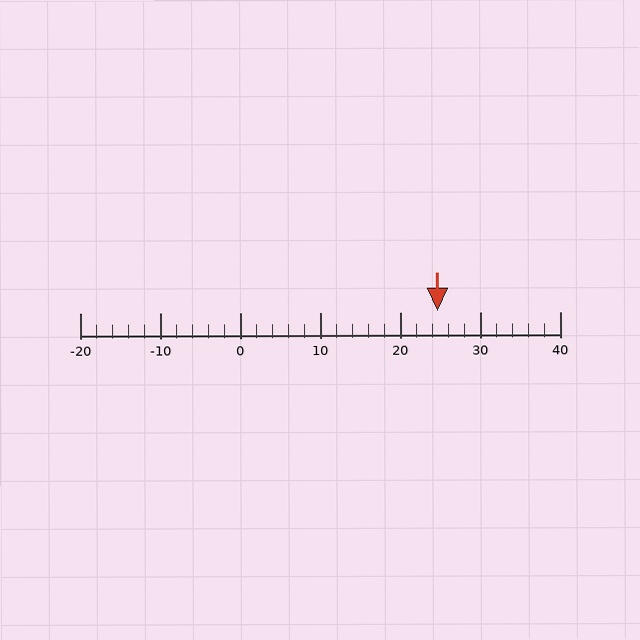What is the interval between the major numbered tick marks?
The major tick marks are spaced 10 units apart.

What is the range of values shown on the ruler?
The ruler shows values from -20 to 40.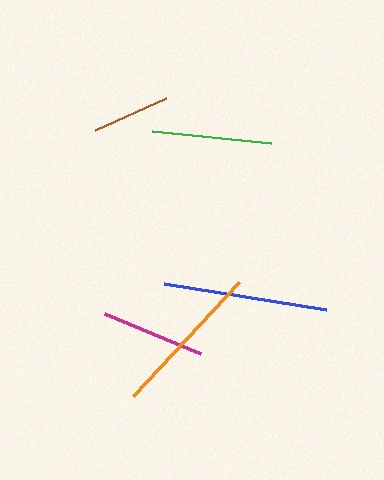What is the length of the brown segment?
The brown segment is approximately 77 pixels long.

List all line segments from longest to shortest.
From longest to shortest: blue, orange, green, magenta, brown.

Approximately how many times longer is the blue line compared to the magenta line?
The blue line is approximately 1.6 times the length of the magenta line.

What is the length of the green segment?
The green segment is approximately 120 pixels long.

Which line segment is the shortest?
The brown line is the shortest at approximately 77 pixels.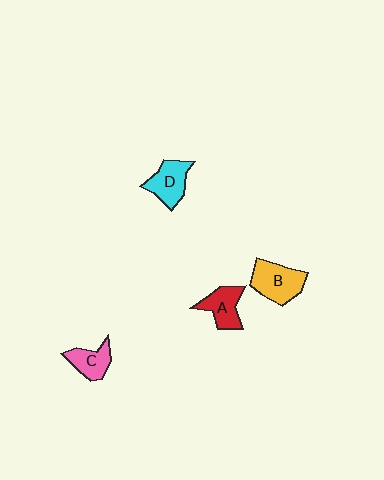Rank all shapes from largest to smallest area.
From largest to smallest: B (yellow), D (cyan), A (red), C (pink).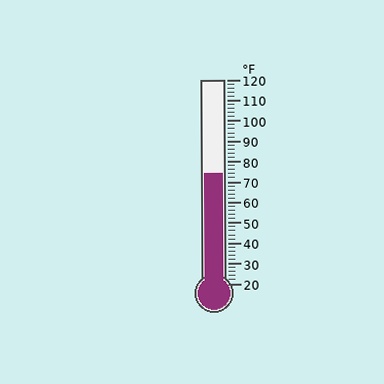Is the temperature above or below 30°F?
The temperature is above 30°F.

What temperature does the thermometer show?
The thermometer shows approximately 74°F.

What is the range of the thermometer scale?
The thermometer scale ranges from 20°F to 120°F.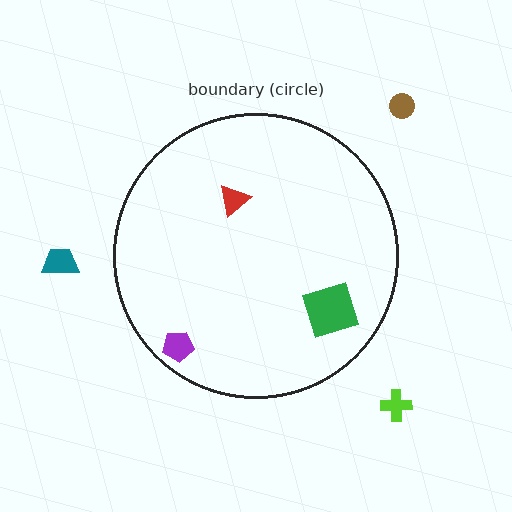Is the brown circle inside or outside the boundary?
Outside.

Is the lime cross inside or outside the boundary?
Outside.